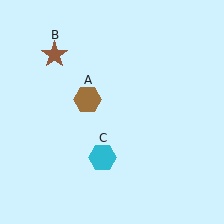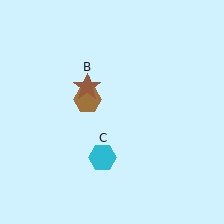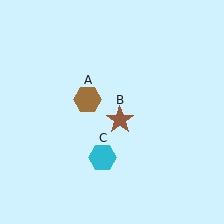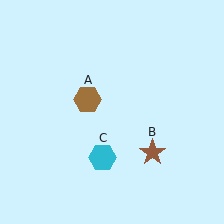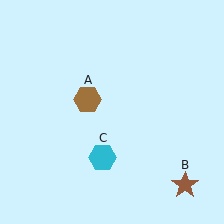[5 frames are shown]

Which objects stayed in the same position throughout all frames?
Brown hexagon (object A) and cyan hexagon (object C) remained stationary.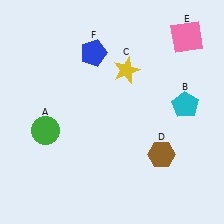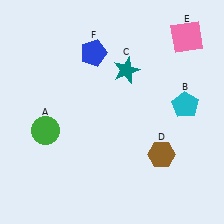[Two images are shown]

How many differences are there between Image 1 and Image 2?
There is 1 difference between the two images.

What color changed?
The star (C) changed from yellow in Image 1 to teal in Image 2.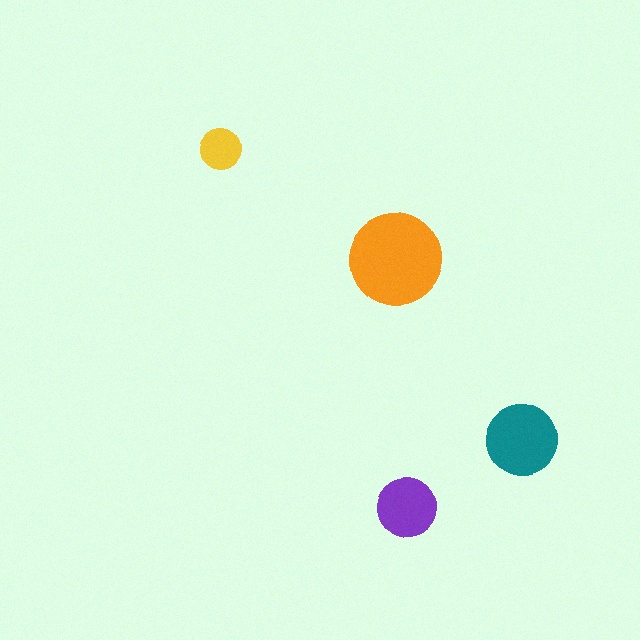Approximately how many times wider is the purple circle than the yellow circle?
About 1.5 times wider.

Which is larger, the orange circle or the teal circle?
The orange one.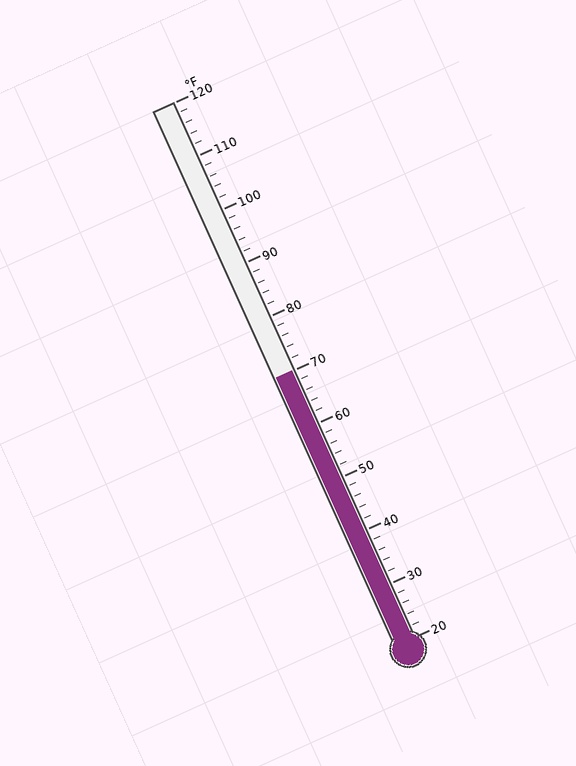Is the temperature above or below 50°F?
The temperature is above 50°F.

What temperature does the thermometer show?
The thermometer shows approximately 70°F.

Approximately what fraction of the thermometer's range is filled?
The thermometer is filled to approximately 50% of its range.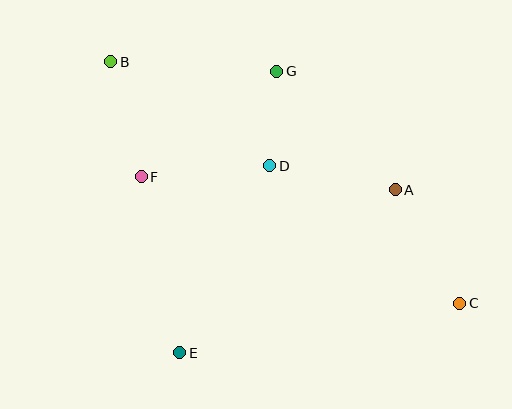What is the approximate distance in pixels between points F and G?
The distance between F and G is approximately 172 pixels.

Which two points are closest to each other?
Points D and G are closest to each other.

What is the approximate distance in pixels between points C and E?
The distance between C and E is approximately 285 pixels.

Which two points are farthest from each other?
Points B and C are farthest from each other.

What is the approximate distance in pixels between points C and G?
The distance between C and G is approximately 295 pixels.